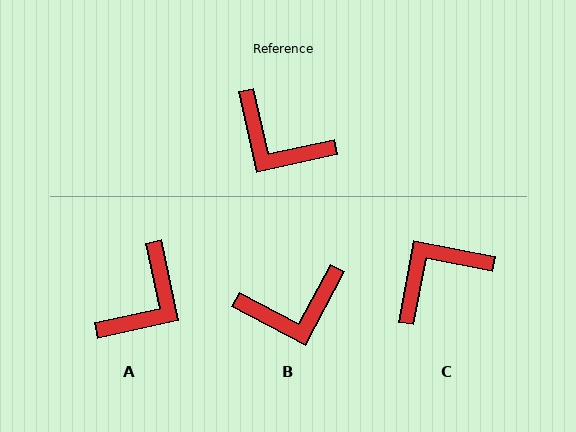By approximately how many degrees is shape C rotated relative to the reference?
Approximately 113 degrees clockwise.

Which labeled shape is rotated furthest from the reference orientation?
C, about 113 degrees away.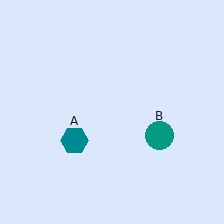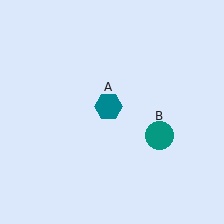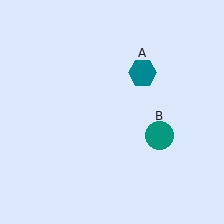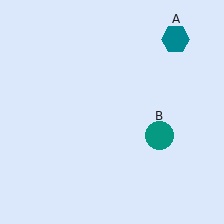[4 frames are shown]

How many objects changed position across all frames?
1 object changed position: teal hexagon (object A).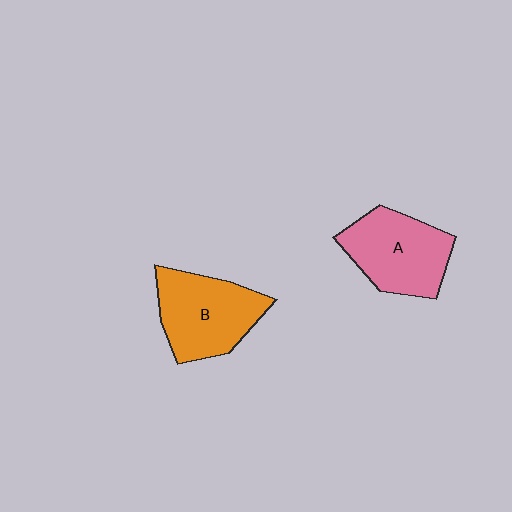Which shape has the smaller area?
Shape A (pink).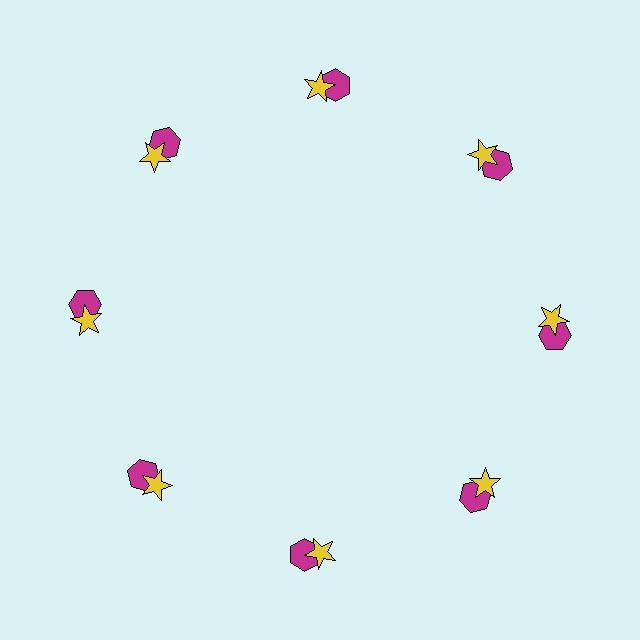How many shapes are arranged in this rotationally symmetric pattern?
There are 16 shapes, arranged in 8 groups of 2.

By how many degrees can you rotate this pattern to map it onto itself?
The pattern maps onto itself every 45 degrees of rotation.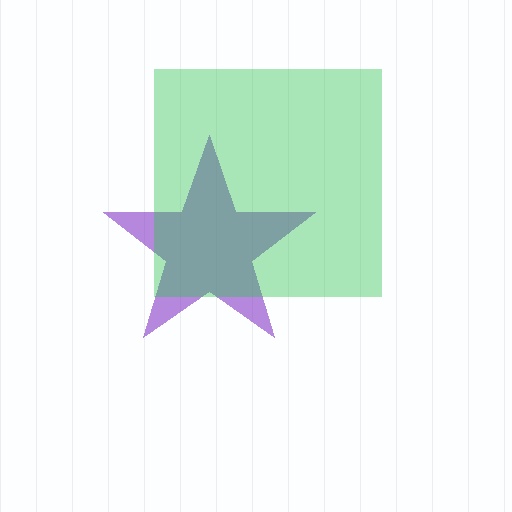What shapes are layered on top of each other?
The layered shapes are: a purple star, a green square.